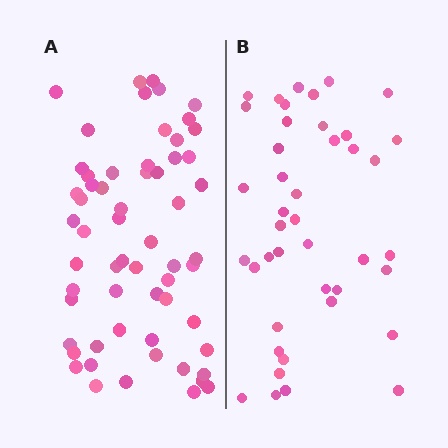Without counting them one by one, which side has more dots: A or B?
Region A (the left region) has more dots.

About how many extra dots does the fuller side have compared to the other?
Region A has approximately 20 more dots than region B.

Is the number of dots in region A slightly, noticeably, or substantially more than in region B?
Region A has noticeably more, but not dramatically so. The ratio is roughly 1.4 to 1.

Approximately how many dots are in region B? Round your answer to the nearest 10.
About 40 dots. (The exact count is 42, which rounds to 40.)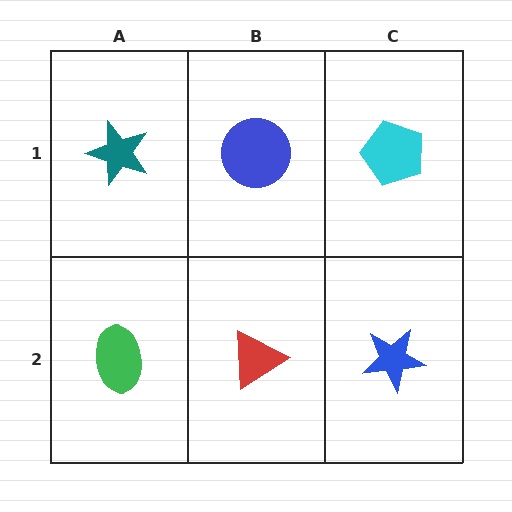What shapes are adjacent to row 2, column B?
A blue circle (row 1, column B), a green ellipse (row 2, column A), a blue star (row 2, column C).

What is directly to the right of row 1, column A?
A blue circle.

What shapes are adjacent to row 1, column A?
A green ellipse (row 2, column A), a blue circle (row 1, column B).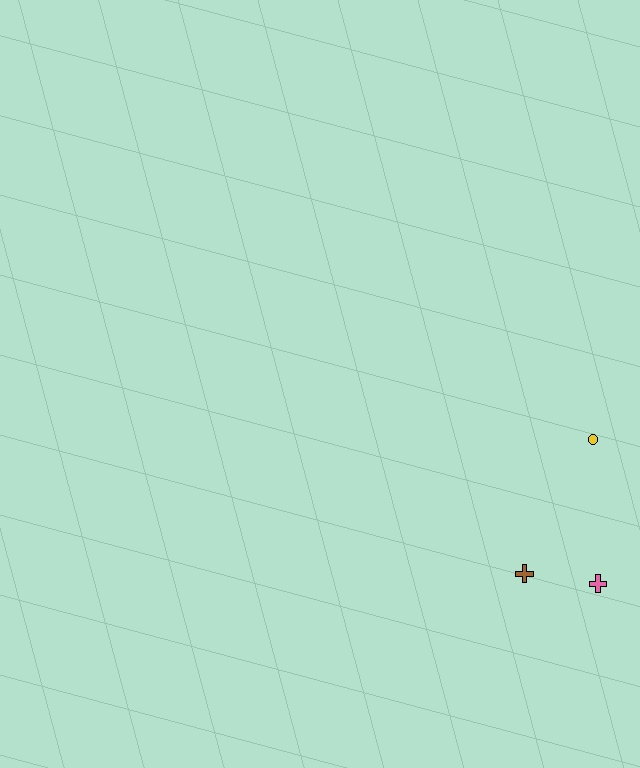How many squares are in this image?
There are no squares.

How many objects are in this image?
There are 3 objects.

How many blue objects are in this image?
There are no blue objects.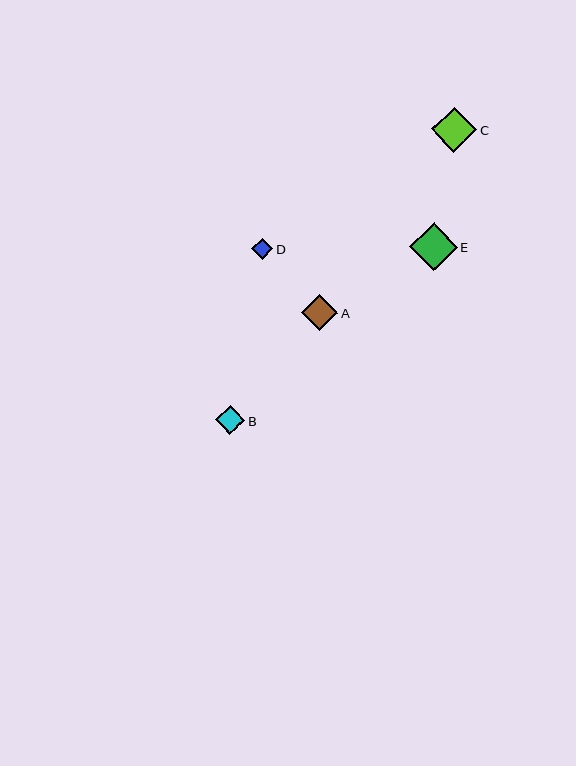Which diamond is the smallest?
Diamond D is the smallest with a size of approximately 22 pixels.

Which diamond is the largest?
Diamond E is the largest with a size of approximately 48 pixels.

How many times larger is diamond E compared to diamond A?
Diamond E is approximately 1.3 times the size of diamond A.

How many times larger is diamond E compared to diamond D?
Diamond E is approximately 2.2 times the size of diamond D.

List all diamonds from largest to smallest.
From largest to smallest: E, C, A, B, D.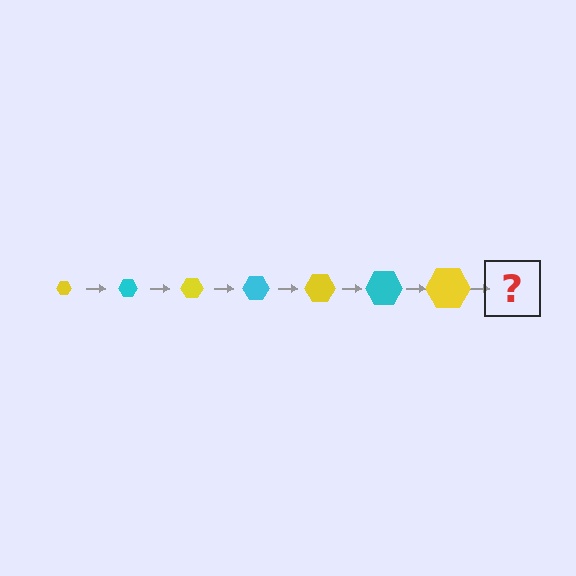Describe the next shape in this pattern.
It should be a cyan hexagon, larger than the previous one.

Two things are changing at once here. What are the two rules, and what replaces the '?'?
The two rules are that the hexagon grows larger each step and the color cycles through yellow and cyan. The '?' should be a cyan hexagon, larger than the previous one.